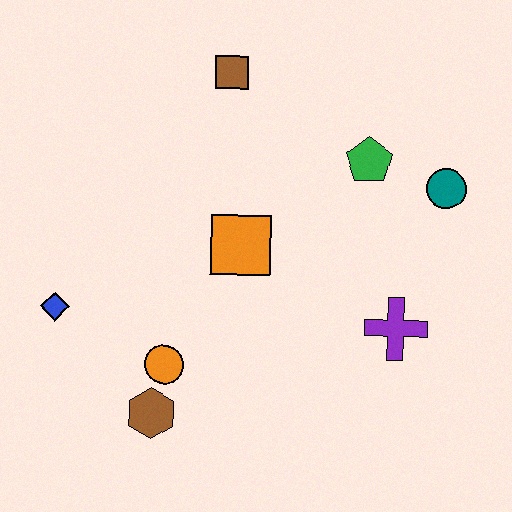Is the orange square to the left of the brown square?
No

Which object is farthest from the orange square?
The teal circle is farthest from the orange square.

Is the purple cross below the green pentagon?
Yes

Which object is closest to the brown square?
The green pentagon is closest to the brown square.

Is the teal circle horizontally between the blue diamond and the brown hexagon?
No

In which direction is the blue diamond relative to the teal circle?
The blue diamond is to the left of the teal circle.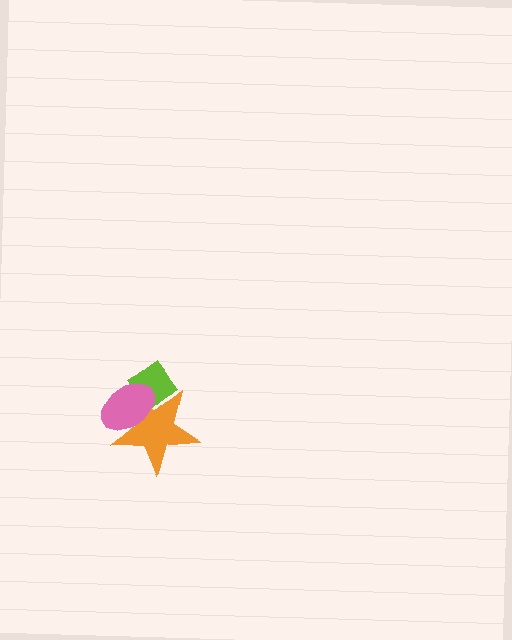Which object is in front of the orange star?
The pink ellipse is in front of the orange star.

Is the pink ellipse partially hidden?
No, no other shape covers it.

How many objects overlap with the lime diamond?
2 objects overlap with the lime diamond.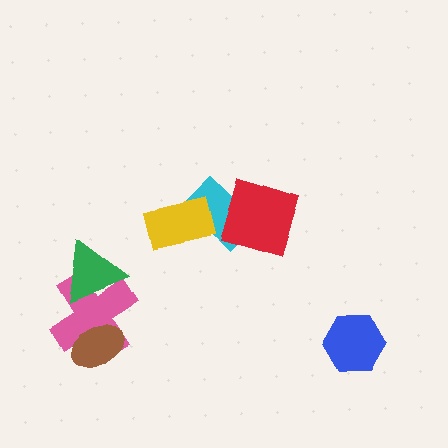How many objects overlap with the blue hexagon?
0 objects overlap with the blue hexagon.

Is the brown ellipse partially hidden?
No, no other shape covers it.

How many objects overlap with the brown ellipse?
1 object overlaps with the brown ellipse.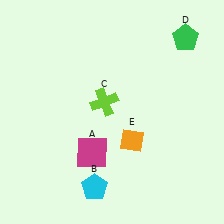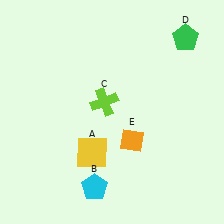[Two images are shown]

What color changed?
The square (A) changed from magenta in Image 1 to yellow in Image 2.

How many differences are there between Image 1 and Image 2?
There is 1 difference between the two images.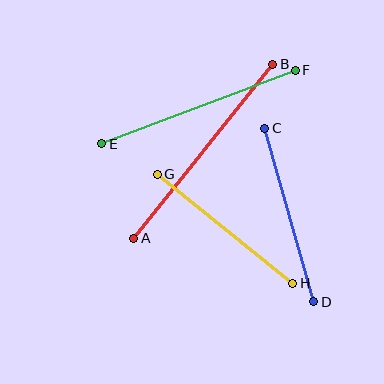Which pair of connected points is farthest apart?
Points A and B are farthest apart.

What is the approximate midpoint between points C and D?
The midpoint is at approximately (289, 215) pixels.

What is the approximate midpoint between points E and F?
The midpoint is at approximately (198, 107) pixels.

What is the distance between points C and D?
The distance is approximately 180 pixels.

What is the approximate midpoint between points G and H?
The midpoint is at approximately (225, 229) pixels.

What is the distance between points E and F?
The distance is approximately 207 pixels.